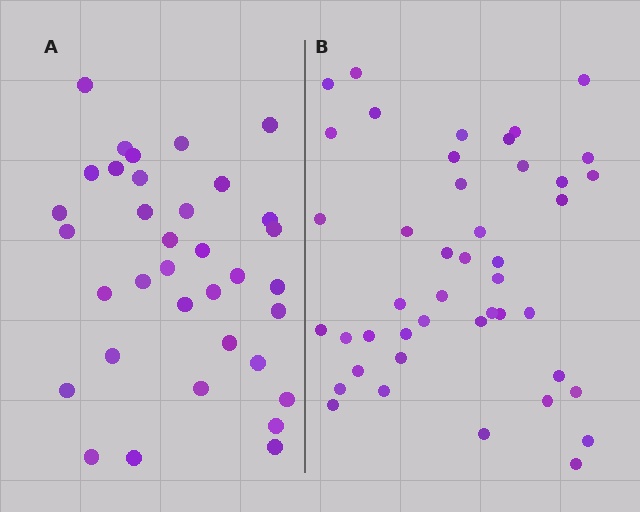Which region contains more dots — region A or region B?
Region B (the right region) has more dots.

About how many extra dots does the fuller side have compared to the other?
Region B has roughly 8 or so more dots than region A.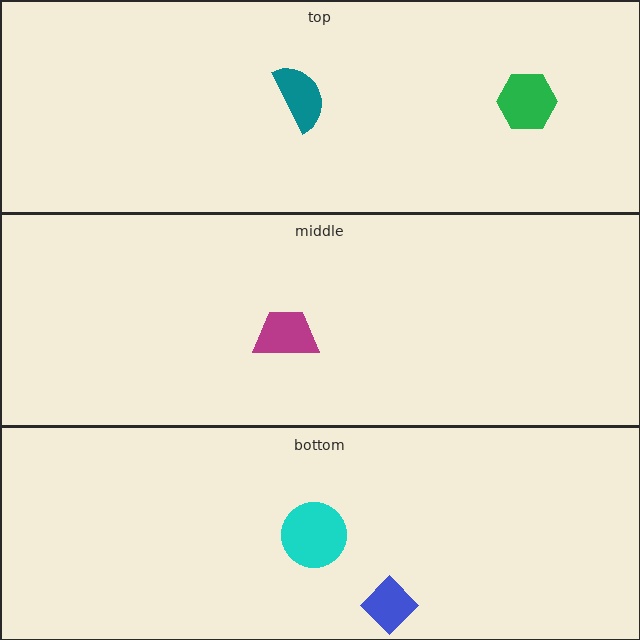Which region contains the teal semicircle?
The top region.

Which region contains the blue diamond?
The bottom region.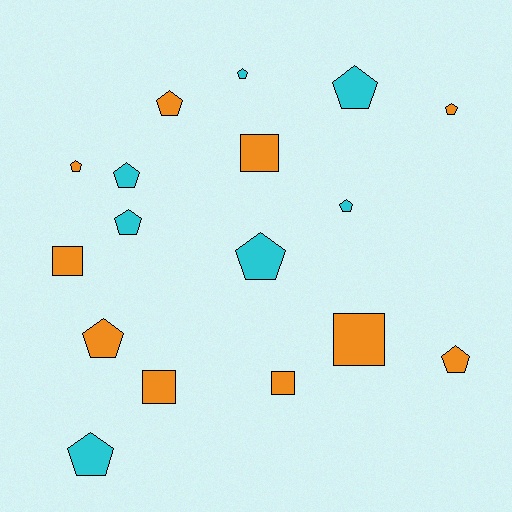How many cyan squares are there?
There are no cyan squares.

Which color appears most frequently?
Orange, with 10 objects.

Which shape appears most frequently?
Pentagon, with 12 objects.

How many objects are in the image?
There are 17 objects.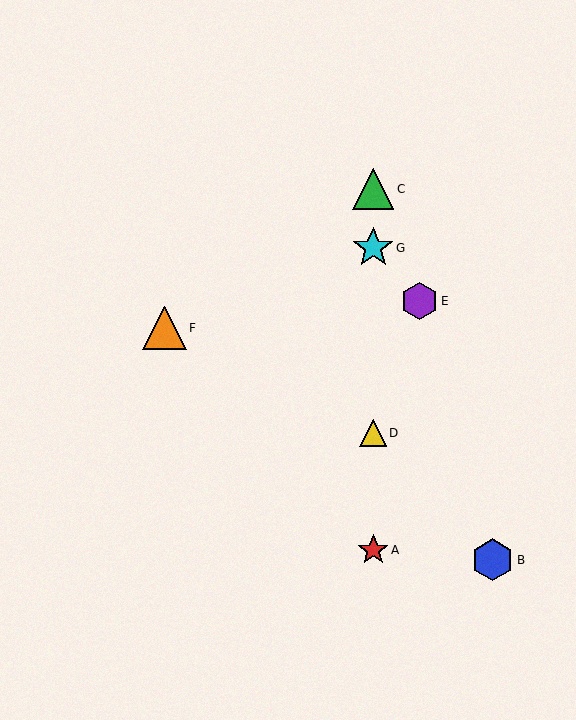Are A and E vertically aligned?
No, A is at x≈373 and E is at x≈420.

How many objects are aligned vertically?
4 objects (A, C, D, G) are aligned vertically.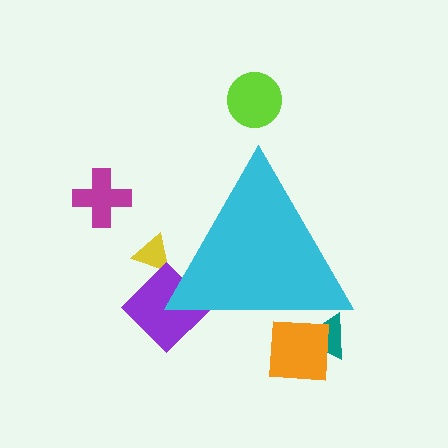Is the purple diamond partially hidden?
Yes, the purple diamond is partially hidden behind the cyan triangle.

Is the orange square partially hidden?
Yes, the orange square is partially hidden behind the cyan triangle.